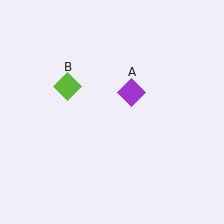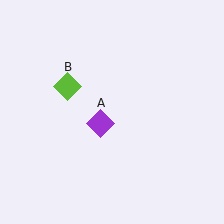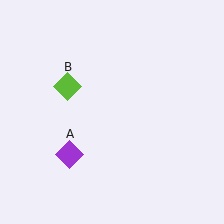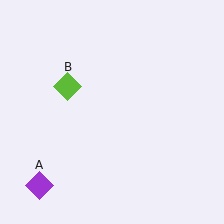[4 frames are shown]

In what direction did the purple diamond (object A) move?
The purple diamond (object A) moved down and to the left.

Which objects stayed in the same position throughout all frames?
Lime diamond (object B) remained stationary.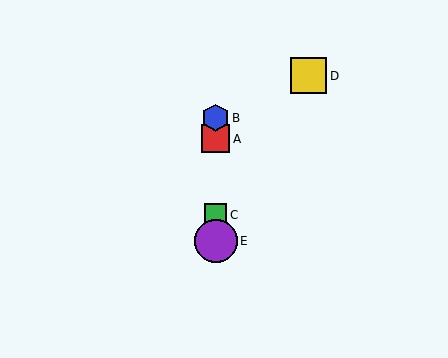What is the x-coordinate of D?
Object D is at x≈309.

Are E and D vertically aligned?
No, E is at x≈216 and D is at x≈309.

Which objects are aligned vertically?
Objects A, B, C, E are aligned vertically.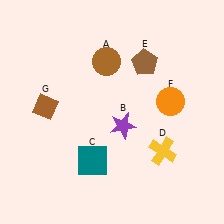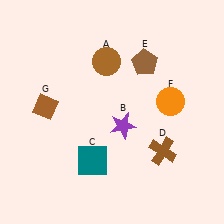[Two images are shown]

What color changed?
The cross (D) changed from yellow in Image 1 to brown in Image 2.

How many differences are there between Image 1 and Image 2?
There is 1 difference between the two images.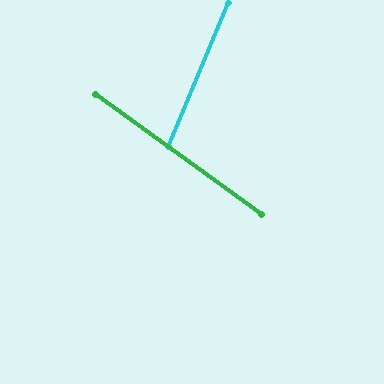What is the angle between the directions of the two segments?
Approximately 77 degrees.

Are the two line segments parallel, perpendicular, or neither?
Neither parallel nor perpendicular — they differ by about 77°.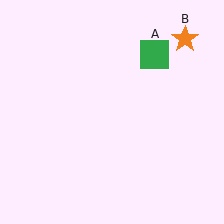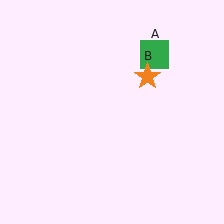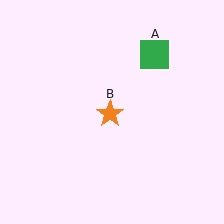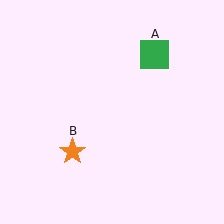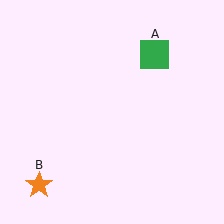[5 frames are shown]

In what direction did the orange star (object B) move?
The orange star (object B) moved down and to the left.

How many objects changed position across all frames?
1 object changed position: orange star (object B).